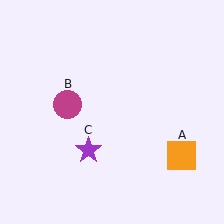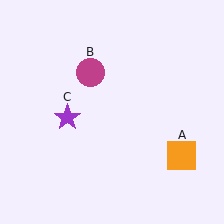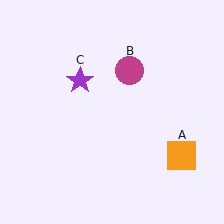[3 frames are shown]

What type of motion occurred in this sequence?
The magenta circle (object B), purple star (object C) rotated clockwise around the center of the scene.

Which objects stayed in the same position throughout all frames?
Orange square (object A) remained stationary.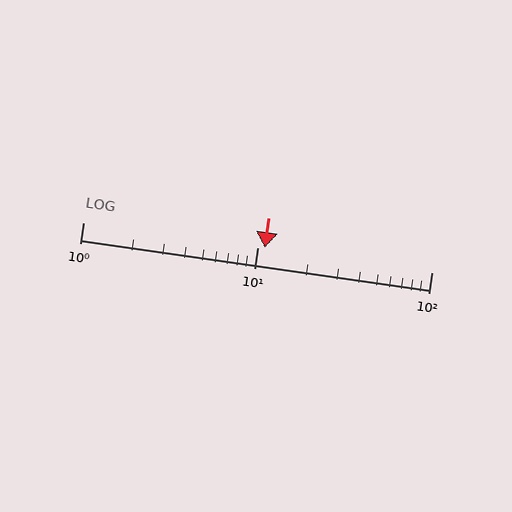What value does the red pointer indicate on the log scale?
The pointer indicates approximately 11.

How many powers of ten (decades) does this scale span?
The scale spans 2 decades, from 1 to 100.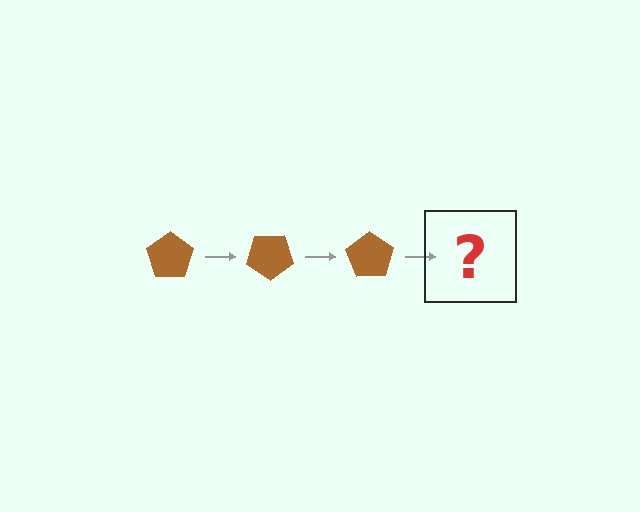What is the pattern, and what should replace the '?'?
The pattern is that the pentagon rotates 35 degrees each step. The '?' should be a brown pentagon rotated 105 degrees.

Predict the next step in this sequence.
The next step is a brown pentagon rotated 105 degrees.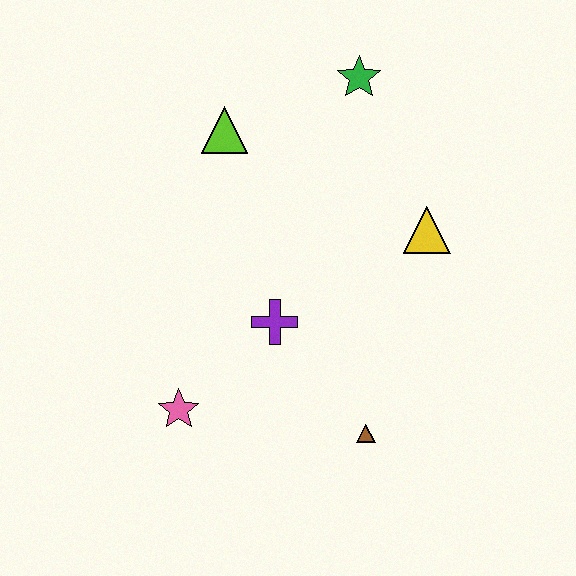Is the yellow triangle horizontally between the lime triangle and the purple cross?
No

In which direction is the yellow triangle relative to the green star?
The yellow triangle is below the green star.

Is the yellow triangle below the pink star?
No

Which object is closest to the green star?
The lime triangle is closest to the green star.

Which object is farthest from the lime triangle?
The brown triangle is farthest from the lime triangle.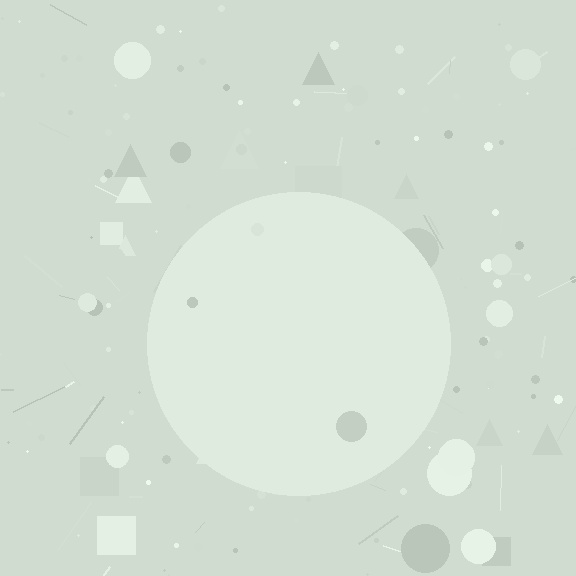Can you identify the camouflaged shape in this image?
The camouflaged shape is a circle.